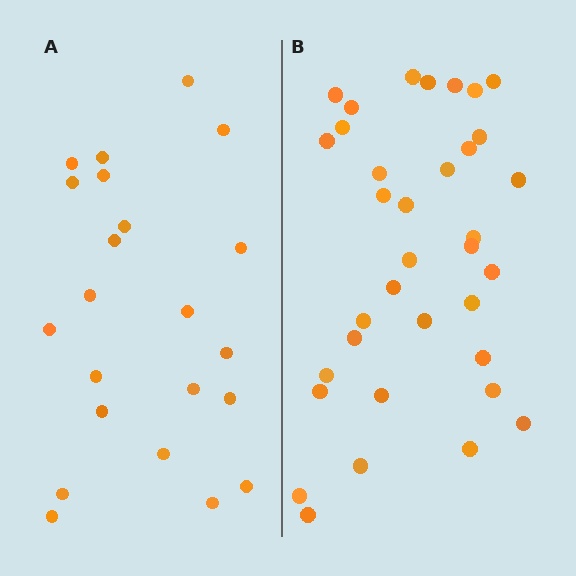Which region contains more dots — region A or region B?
Region B (the right region) has more dots.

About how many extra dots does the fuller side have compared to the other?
Region B has approximately 15 more dots than region A.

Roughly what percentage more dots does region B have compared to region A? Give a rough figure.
About 60% more.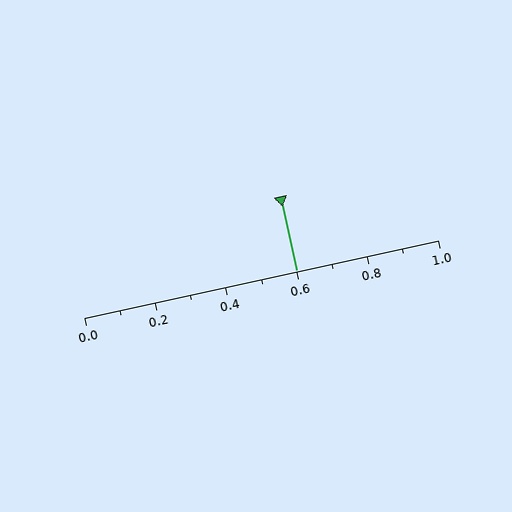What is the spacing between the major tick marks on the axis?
The major ticks are spaced 0.2 apart.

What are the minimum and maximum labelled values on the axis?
The axis runs from 0.0 to 1.0.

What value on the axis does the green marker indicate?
The marker indicates approximately 0.6.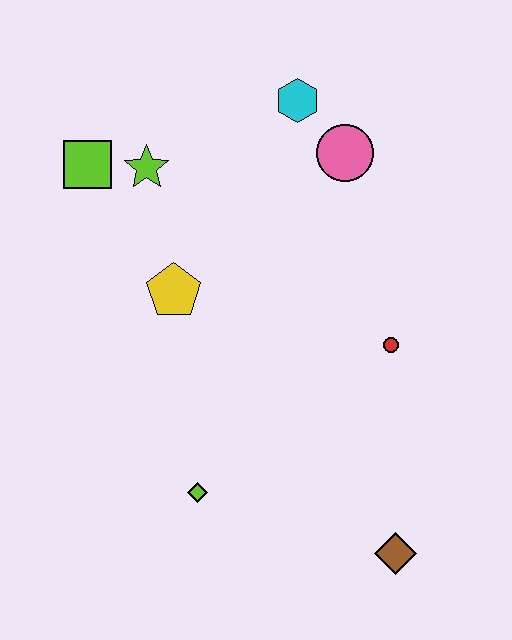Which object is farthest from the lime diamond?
The cyan hexagon is farthest from the lime diamond.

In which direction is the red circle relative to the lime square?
The red circle is to the right of the lime square.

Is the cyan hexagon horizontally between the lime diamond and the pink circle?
Yes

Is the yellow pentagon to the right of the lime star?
Yes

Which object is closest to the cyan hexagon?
The pink circle is closest to the cyan hexagon.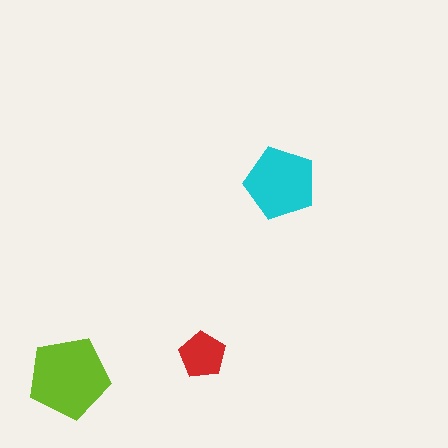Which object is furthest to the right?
The cyan pentagon is rightmost.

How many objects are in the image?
There are 3 objects in the image.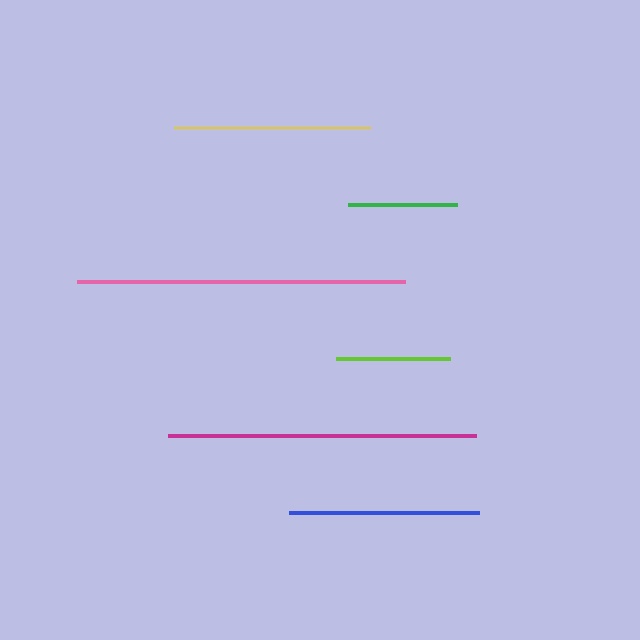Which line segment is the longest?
The pink line is the longest at approximately 328 pixels.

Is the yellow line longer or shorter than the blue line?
The yellow line is longer than the blue line.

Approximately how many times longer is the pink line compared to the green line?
The pink line is approximately 3.0 times the length of the green line.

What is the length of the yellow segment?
The yellow segment is approximately 196 pixels long.